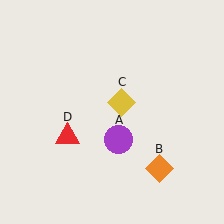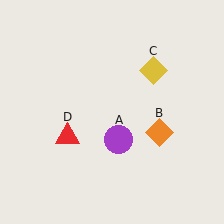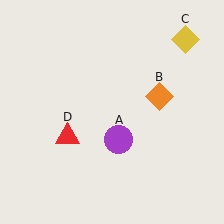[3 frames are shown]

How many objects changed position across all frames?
2 objects changed position: orange diamond (object B), yellow diamond (object C).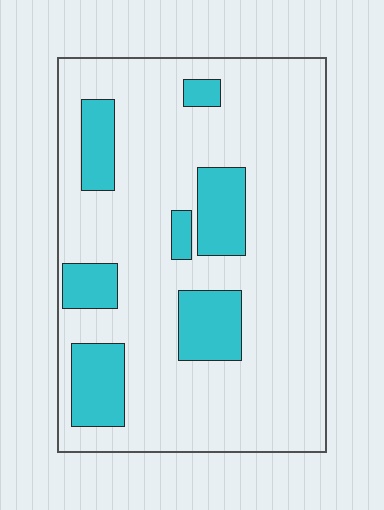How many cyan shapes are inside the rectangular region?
7.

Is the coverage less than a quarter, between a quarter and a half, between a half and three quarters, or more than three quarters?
Less than a quarter.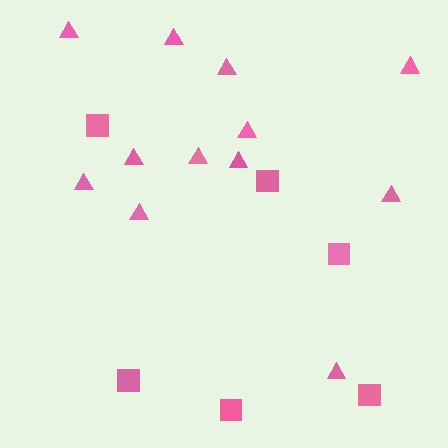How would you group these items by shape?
There are 2 groups: one group of squares (6) and one group of triangles (12).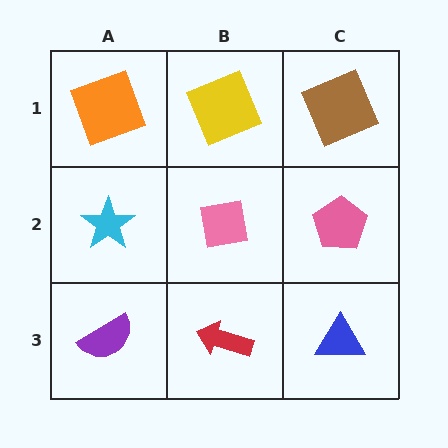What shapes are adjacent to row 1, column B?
A pink square (row 2, column B), an orange square (row 1, column A), a brown square (row 1, column C).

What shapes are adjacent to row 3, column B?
A pink square (row 2, column B), a purple semicircle (row 3, column A), a blue triangle (row 3, column C).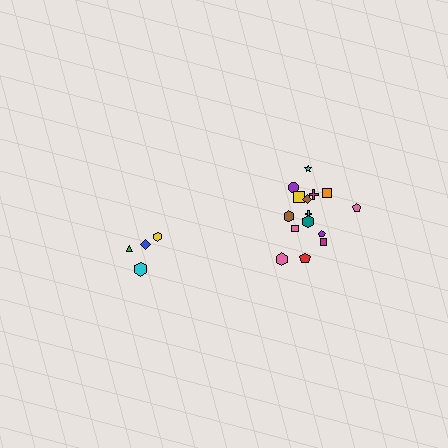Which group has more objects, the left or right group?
The right group.